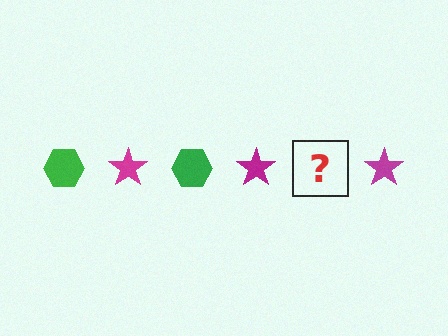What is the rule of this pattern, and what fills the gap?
The rule is that the pattern alternates between green hexagon and magenta star. The gap should be filled with a green hexagon.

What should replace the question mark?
The question mark should be replaced with a green hexagon.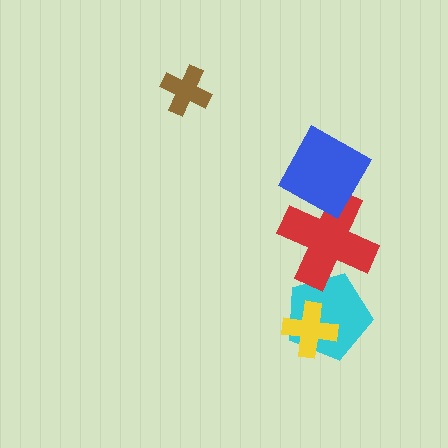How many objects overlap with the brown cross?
0 objects overlap with the brown cross.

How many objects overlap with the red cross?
2 objects overlap with the red cross.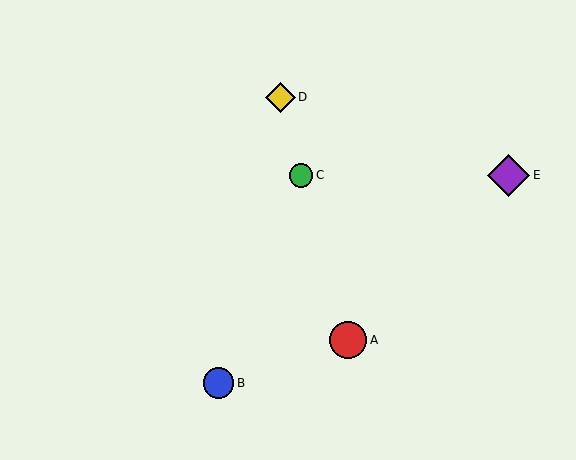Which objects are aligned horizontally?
Objects C, E are aligned horizontally.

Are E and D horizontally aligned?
No, E is at y≈175 and D is at y≈97.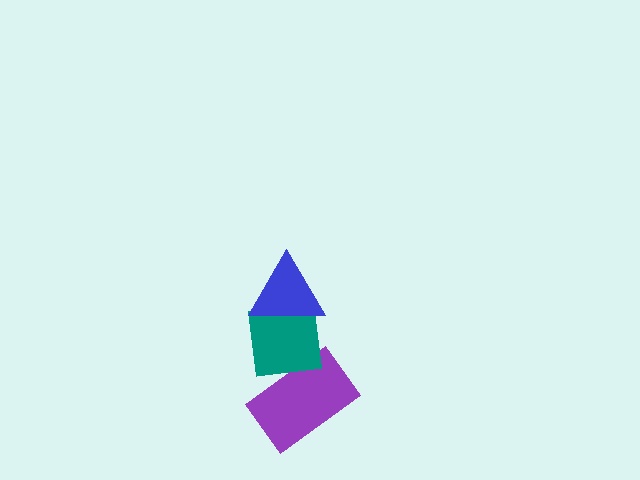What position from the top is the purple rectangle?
The purple rectangle is 3rd from the top.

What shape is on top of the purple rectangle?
The teal square is on top of the purple rectangle.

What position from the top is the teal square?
The teal square is 2nd from the top.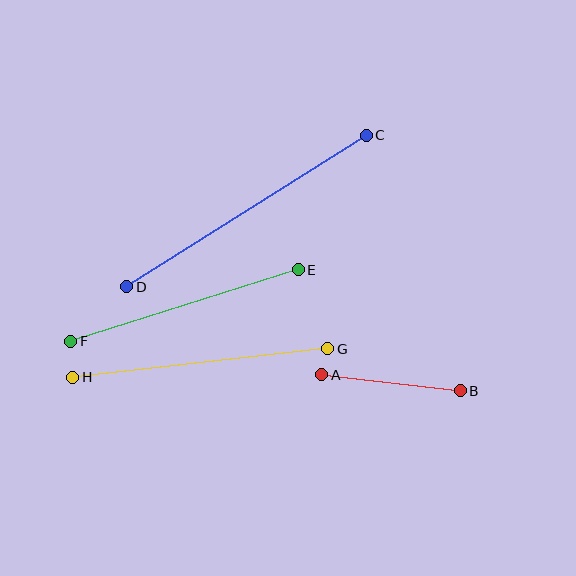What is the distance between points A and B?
The distance is approximately 139 pixels.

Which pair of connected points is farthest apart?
Points C and D are farthest apart.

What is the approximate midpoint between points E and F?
The midpoint is at approximately (185, 306) pixels.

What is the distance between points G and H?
The distance is approximately 257 pixels.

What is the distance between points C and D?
The distance is approximately 283 pixels.